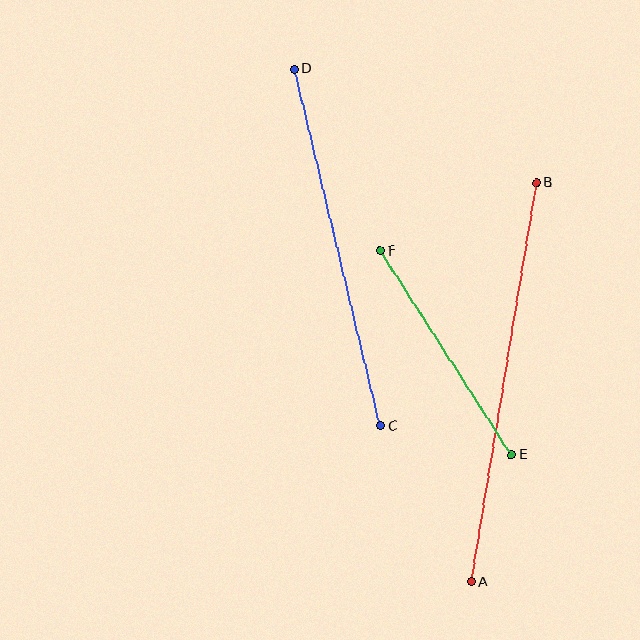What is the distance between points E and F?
The distance is approximately 242 pixels.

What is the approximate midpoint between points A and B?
The midpoint is at approximately (504, 382) pixels.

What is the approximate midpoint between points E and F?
The midpoint is at approximately (446, 353) pixels.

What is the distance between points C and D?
The distance is approximately 367 pixels.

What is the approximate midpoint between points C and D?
The midpoint is at approximately (337, 247) pixels.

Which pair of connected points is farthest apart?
Points A and B are farthest apart.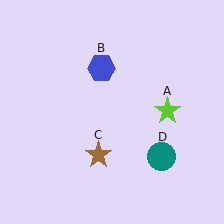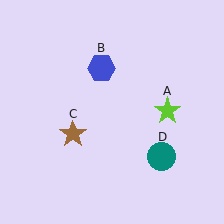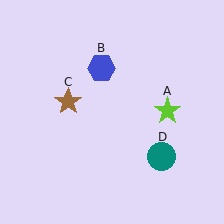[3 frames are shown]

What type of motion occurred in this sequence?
The brown star (object C) rotated clockwise around the center of the scene.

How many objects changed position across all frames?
1 object changed position: brown star (object C).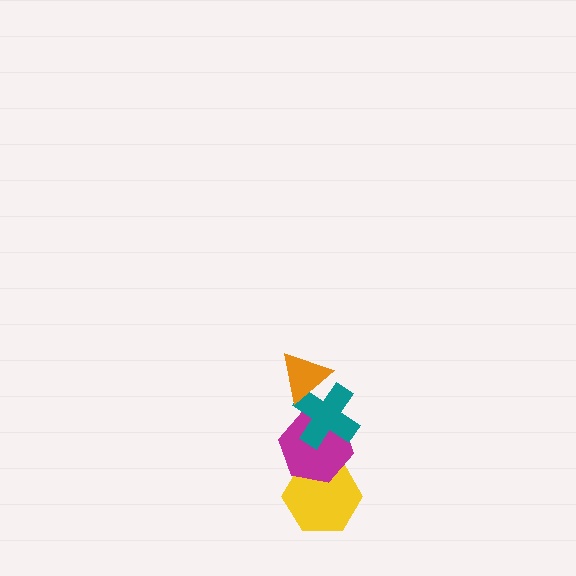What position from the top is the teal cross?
The teal cross is 2nd from the top.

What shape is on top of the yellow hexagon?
The magenta hexagon is on top of the yellow hexagon.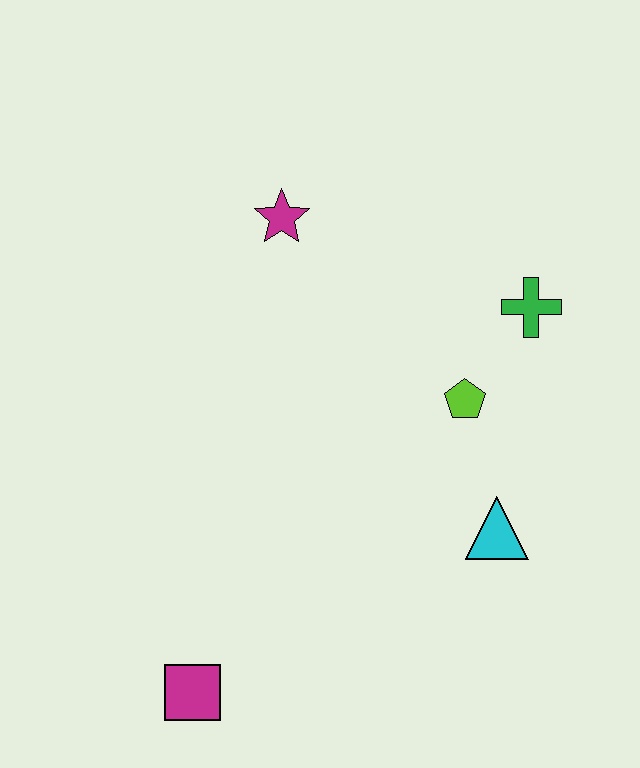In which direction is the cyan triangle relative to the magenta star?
The cyan triangle is below the magenta star.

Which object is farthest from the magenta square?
The green cross is farthest from the magenta square.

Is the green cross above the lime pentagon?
Yes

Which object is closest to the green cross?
The lime pentagon is closest to the green cross.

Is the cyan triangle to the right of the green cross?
No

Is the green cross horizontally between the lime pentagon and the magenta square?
No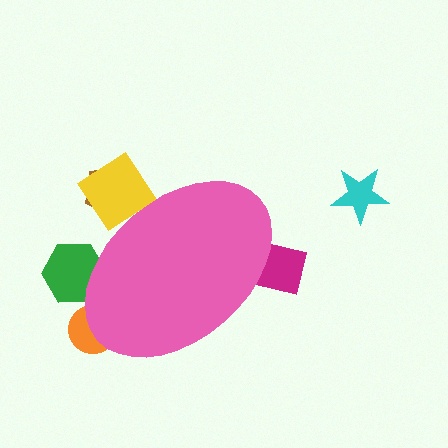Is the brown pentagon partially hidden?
Yes, the brown pentagon is partially hidden behind the pink ellipse.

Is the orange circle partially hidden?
Yes, the orange circle is partially hidden behind the pink ellipse.